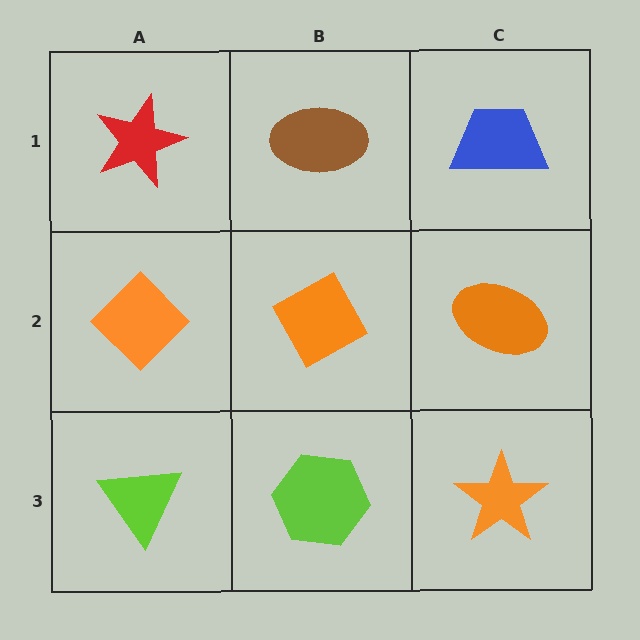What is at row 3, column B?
A lime hexagon.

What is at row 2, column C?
An orange ellipse.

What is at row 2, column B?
An orange diamond.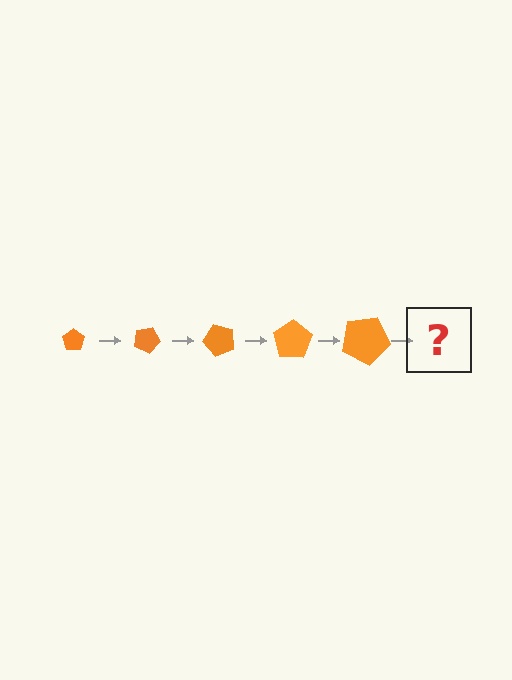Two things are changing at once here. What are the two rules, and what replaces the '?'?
The two rules are that the pentagon grows larger each step and it rotates 25 degrees each step. The '?' should be a pentagon, larger than the previous one and rotated 125 degrees from the start.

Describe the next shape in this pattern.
It should be a pentagon, larger than the previous one and rotated 125 degrees from the start.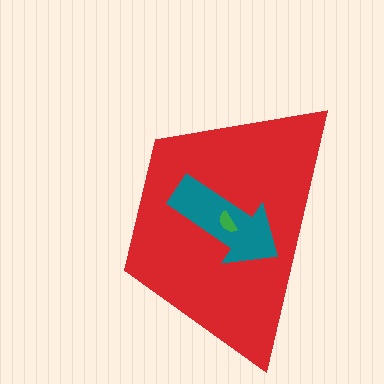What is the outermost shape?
The red trapezoid.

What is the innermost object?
The green semicircle.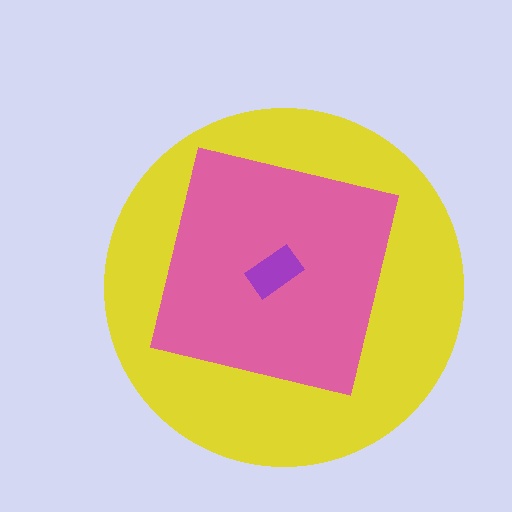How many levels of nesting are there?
3.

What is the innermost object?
The purple rectangle.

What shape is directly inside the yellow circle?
The pink square.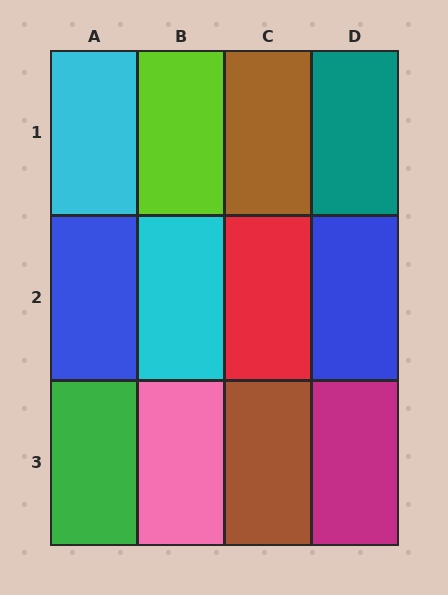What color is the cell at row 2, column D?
Blue.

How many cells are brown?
2 cells are brown.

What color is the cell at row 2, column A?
Blue.